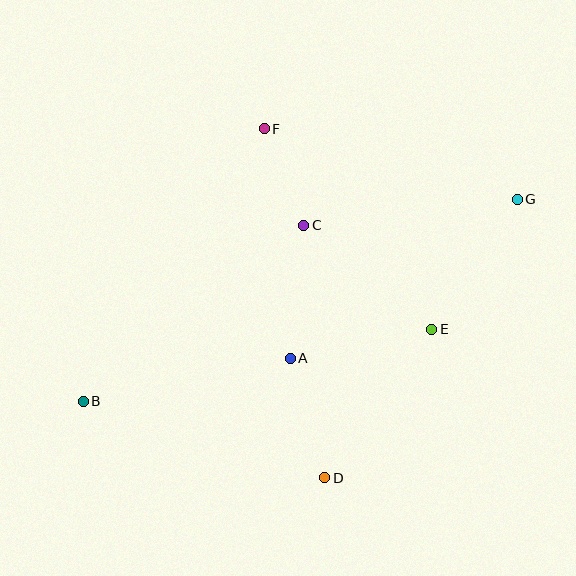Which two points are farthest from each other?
Points B and G are farthest from each other.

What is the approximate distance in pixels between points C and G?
The distance between C and G is approximately 215 pixels.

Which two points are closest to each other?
Points C and F are closest to each other.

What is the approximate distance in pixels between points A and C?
The distance between A and C is approximately 133 pixels.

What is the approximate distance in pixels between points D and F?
The distance between D and F is approximately 354 pixels.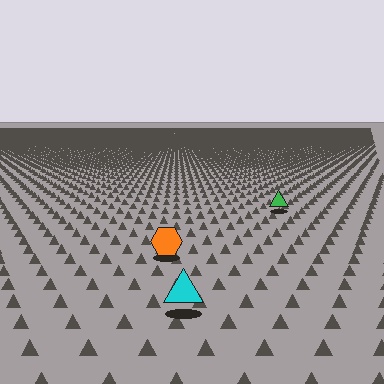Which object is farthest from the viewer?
The green triangle is farthest from the viewer. It appears smaller and the ground texture around it is denser.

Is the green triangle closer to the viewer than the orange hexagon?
No. The orange hexagon is closer — you can tell from the texture gradient: the ground texture is coarser near it.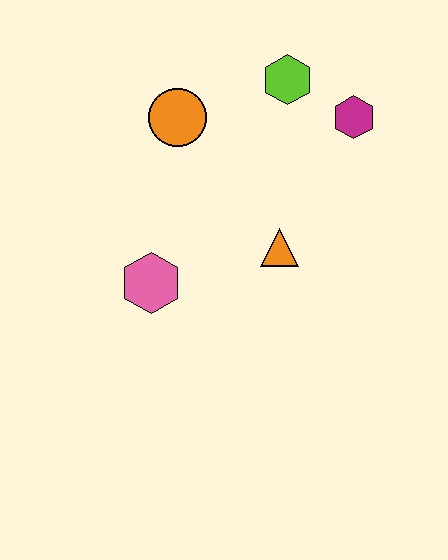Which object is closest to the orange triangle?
The pink hexagon is closest to the orange triangle.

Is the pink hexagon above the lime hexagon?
No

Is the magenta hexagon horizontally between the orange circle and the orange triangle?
No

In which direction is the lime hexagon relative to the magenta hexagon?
The lime hexagon is to the left of the magenta hexagon.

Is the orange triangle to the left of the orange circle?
No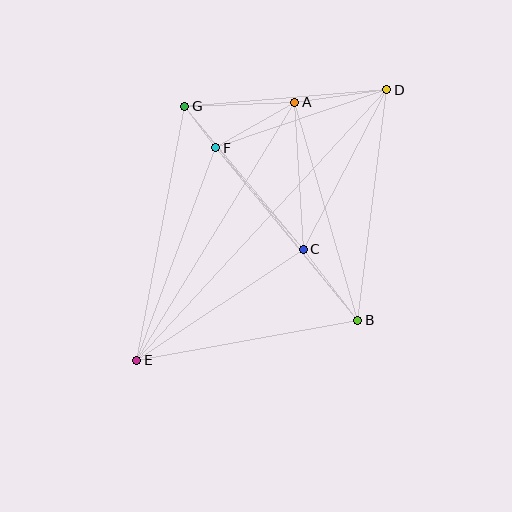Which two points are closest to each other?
Points F and G are closest to each other.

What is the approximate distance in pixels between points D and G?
The distance between D and G is approximately 203 pixels.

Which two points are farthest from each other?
Points D and E are farthest from each other.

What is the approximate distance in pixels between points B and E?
The distance between B and E is approximately 225 pixels.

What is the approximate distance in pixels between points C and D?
The distance between C and D is approximately 180 pixels.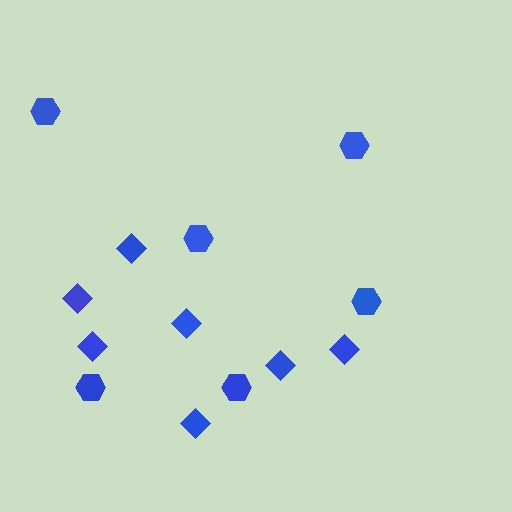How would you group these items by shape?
There are 2 groups: one group of hexagons (6) and one group of diamonds (7).